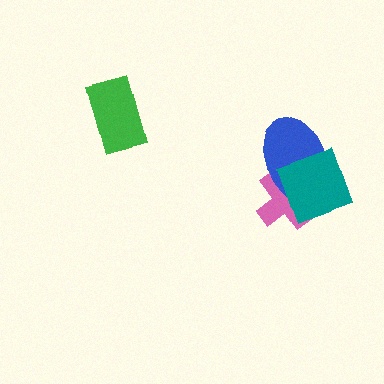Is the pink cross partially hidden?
Yes, it is partially covered by another shape.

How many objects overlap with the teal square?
2 objects overlap with the teal square.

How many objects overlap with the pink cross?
2 objects overlap with the pink cross.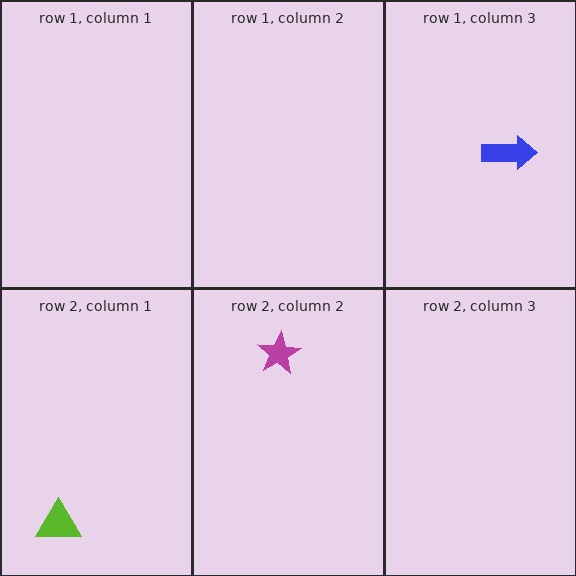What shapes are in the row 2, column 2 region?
The magenta star.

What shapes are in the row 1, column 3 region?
The blue arrow.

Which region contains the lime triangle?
The row 2, column 1 region.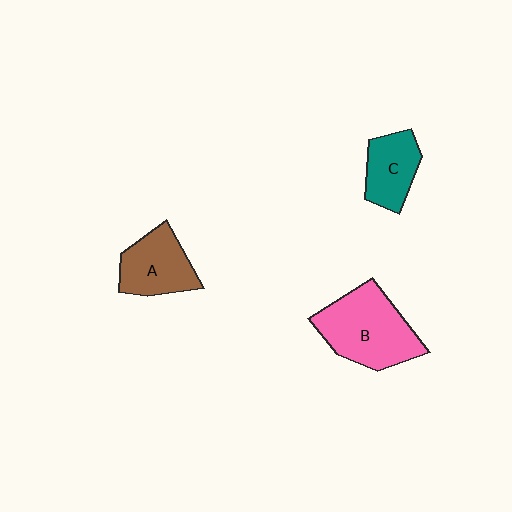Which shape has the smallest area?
Shape C (teal).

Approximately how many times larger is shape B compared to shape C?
Approximately 1.8 times.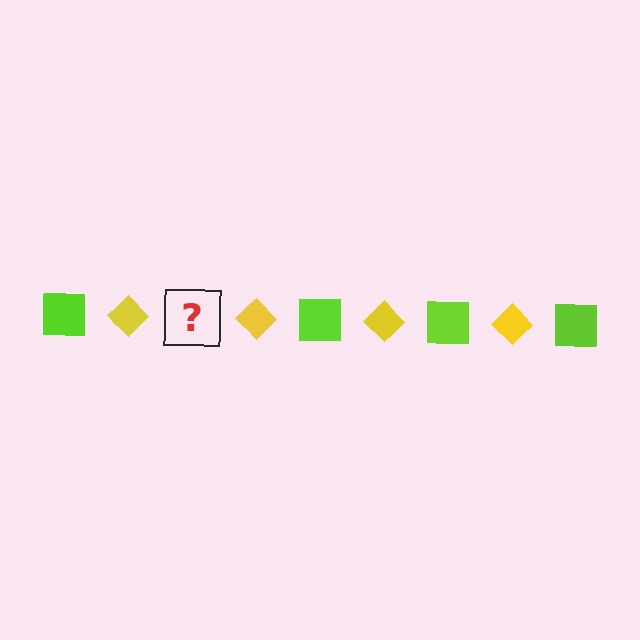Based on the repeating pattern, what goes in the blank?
The blank should be a lime square.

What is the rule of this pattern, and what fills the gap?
The rule is that the pattern alternates between lime square and yellow diamond. The gap should be filled with a lime square.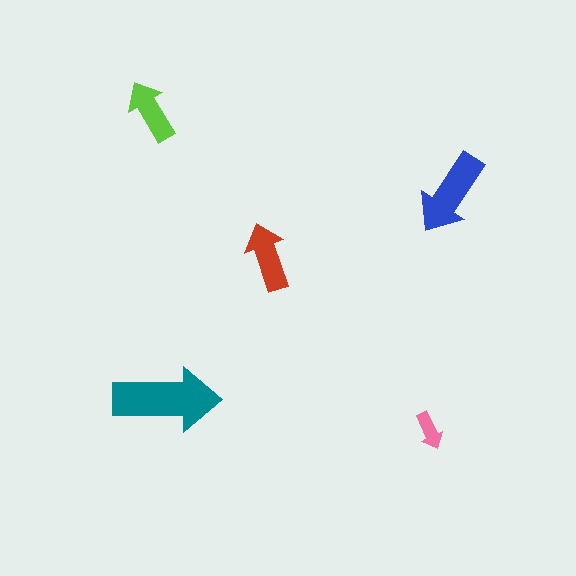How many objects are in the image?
There are 5 objects in the image.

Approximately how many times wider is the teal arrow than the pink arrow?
About 3 times wider.